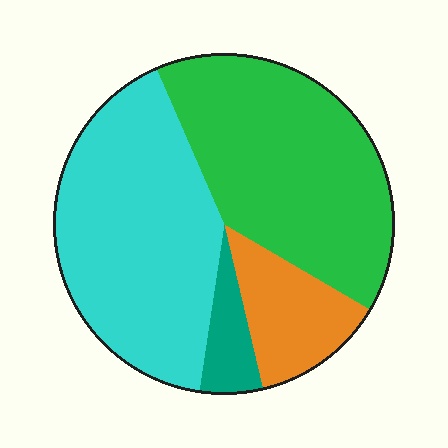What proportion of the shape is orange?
Orange covers 13% of the shape.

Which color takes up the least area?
Teal, at roughly 5%.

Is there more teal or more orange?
Orange.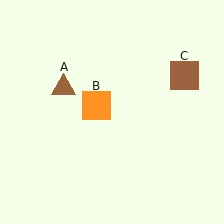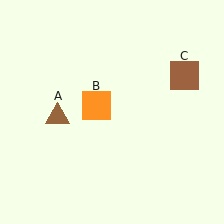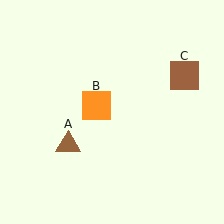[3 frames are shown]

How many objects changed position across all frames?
1 object changed position: brown triangle (object A).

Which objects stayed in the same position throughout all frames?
Orange square (object B) and brown square (object C) remained stationary.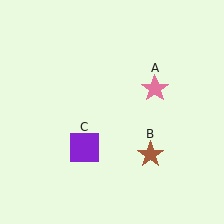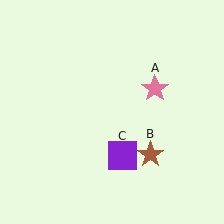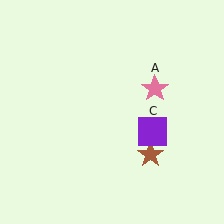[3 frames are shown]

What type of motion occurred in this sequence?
The purple square (object C) rotated counterclockwise around the center of the scene.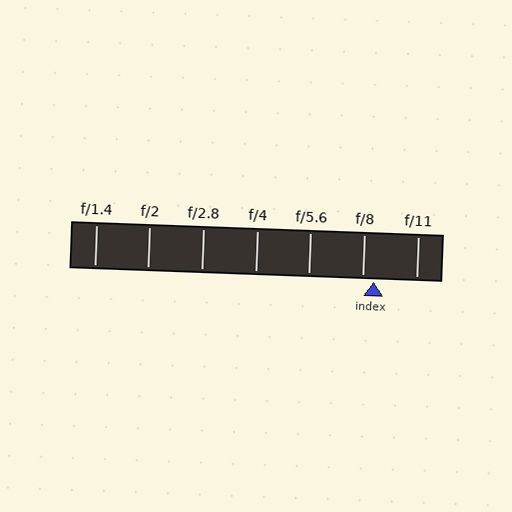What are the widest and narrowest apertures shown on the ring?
The widest aperture shown is f/1.4 and the narrowest is f/11.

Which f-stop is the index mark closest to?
The index mark is closest to f/8.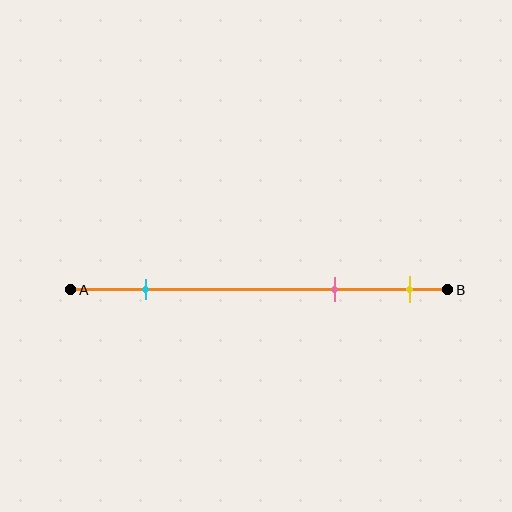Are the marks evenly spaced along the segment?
No, the marks are not evenly spaced.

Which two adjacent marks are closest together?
The pink and yellow marks are the closest adjacent pair.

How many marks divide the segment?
There are 3 marks dividing the segment.